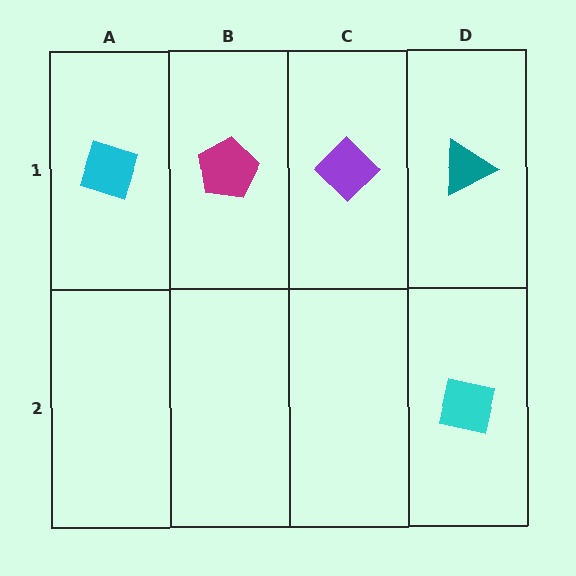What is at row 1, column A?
A cyan diamond.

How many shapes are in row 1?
4 shapes.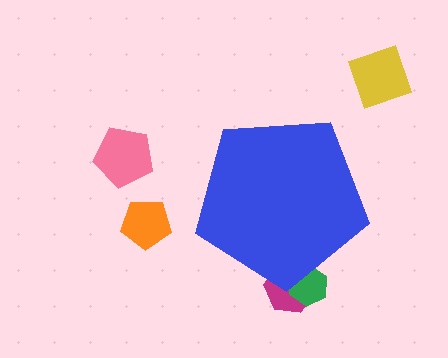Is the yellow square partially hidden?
No, the yellow square is fully visible.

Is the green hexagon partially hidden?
Yes, the green hexagon is partially hidden behind the blue pentagon.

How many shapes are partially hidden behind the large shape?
2 shapes are partially hidden.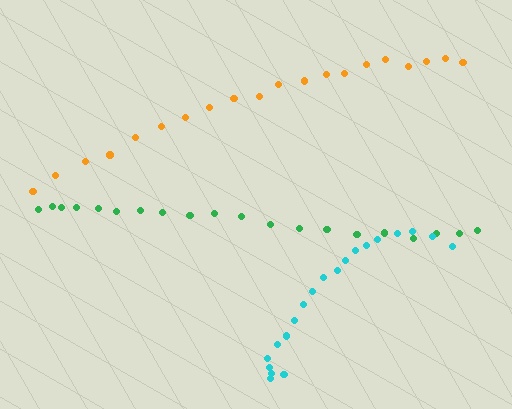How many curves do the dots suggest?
There are 3 distinct paths.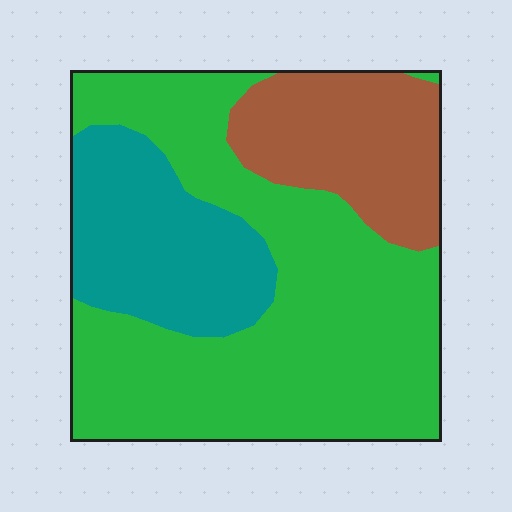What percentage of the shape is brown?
Brown takes up about one fifth (1/5) of the shape.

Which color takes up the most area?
Green, at roughly 60%.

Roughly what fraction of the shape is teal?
Teal covers about 20% of the shape.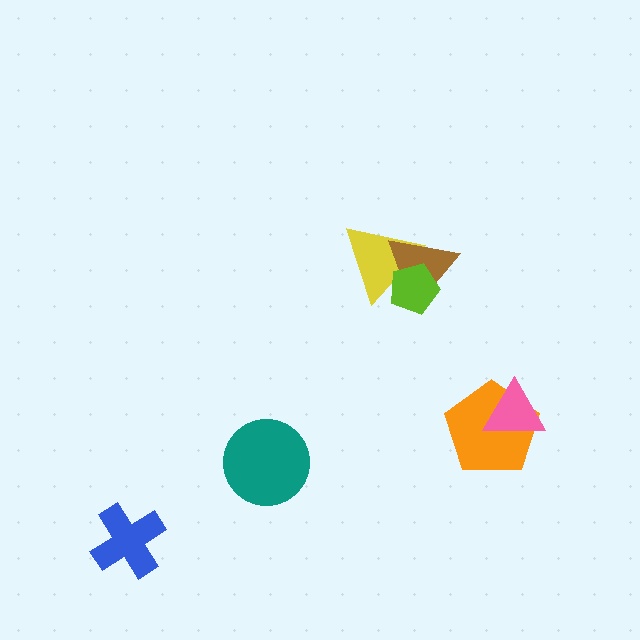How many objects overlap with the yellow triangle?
2 objects overlap with the yellow triangle.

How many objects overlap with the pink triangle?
1 object overlaps with the pink triangle.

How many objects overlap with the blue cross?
0 objects overlap with the blue cross.